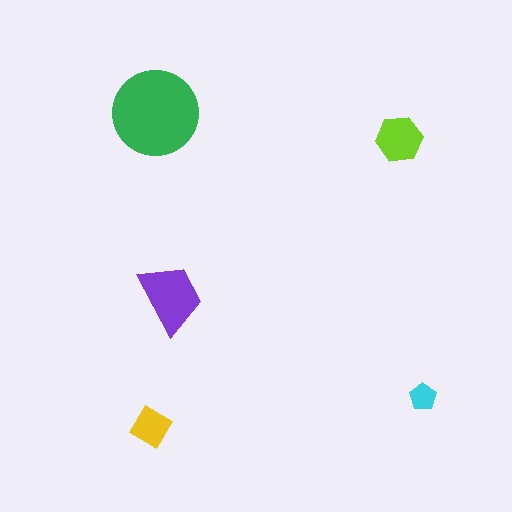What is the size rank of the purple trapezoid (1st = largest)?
2nd.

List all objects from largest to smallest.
The green circle, the purple trapezoid, the lime hexagon, the yellow diamond, the cyan pentagon.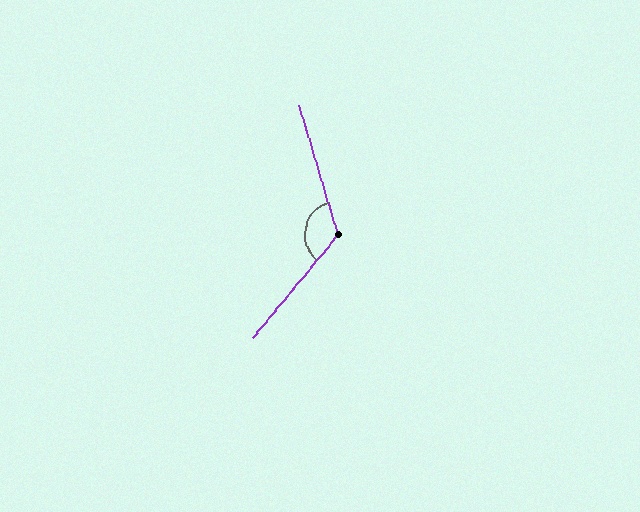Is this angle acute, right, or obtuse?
It is obtuse.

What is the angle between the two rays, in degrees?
Approximately 123 degrees.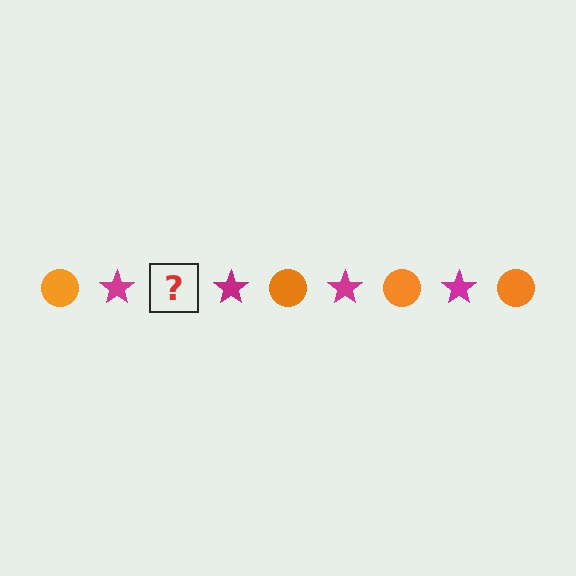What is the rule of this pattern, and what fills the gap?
The rule is that the pattern alternates between orange circle and magenta star. The gap should be filled with an orange circle.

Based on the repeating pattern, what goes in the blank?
The blank should be an orange circle.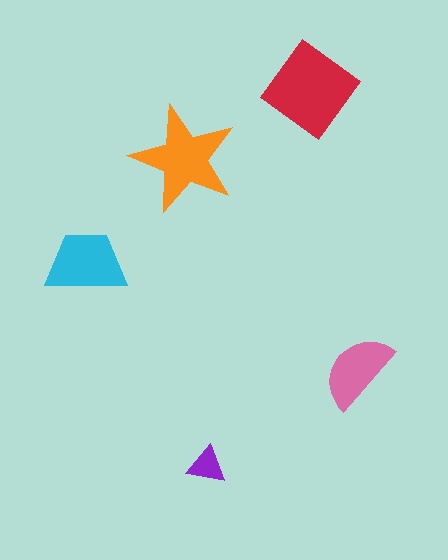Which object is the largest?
The red diamond.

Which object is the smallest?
The purple triangle.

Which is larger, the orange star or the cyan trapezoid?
The orange star.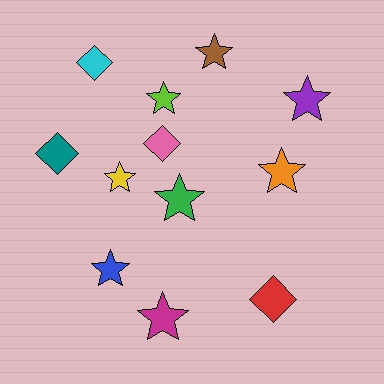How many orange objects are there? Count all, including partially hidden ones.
There is 1 orange object.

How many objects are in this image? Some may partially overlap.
There are 12 objects.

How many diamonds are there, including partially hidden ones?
There are 4 diamonds.